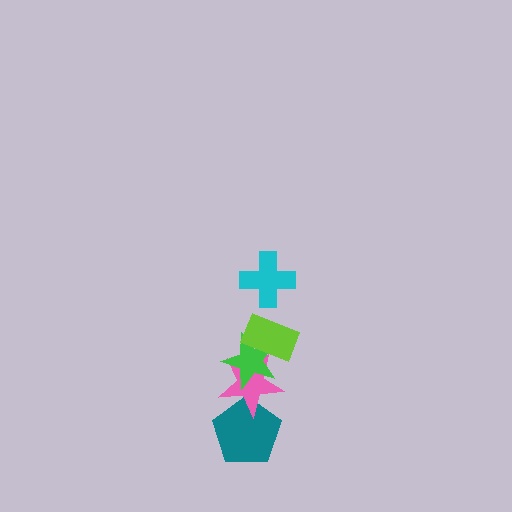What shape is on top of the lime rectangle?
The cyan cross is on top of the lime rectangle.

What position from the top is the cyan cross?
The cyan cross is 1st from the top.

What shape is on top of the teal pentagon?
The pink star is on top of the teal pentagon.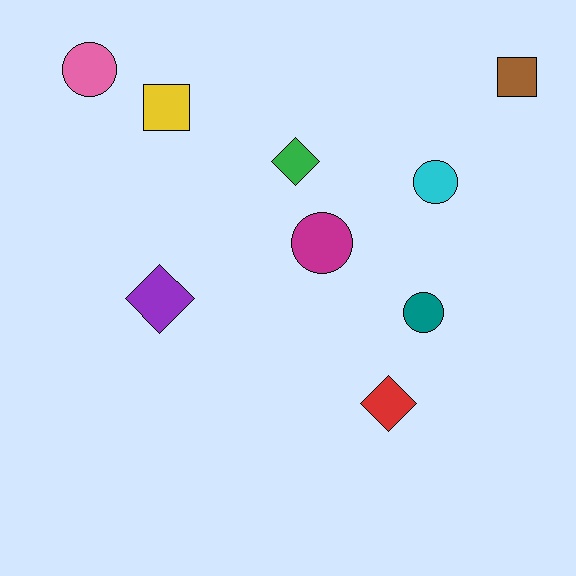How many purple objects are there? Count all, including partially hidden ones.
There is 1 purple object.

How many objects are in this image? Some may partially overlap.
There are 9 objects.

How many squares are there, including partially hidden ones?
There are 2 squares.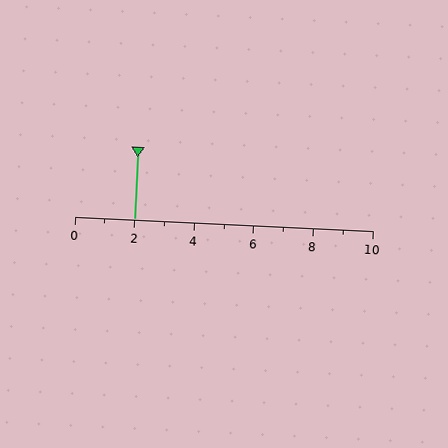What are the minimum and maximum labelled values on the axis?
The axis runs from 0 to 10.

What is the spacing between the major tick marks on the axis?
The major ticks are spaced 2 apart.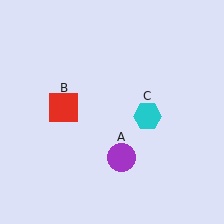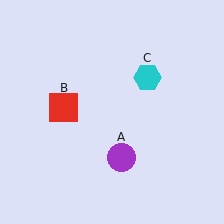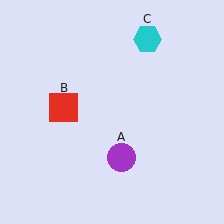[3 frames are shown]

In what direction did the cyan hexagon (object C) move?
The cyan hexagon (object C) moved up.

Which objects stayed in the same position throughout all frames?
Purple circle (object A) and red square (object B) remained stationary.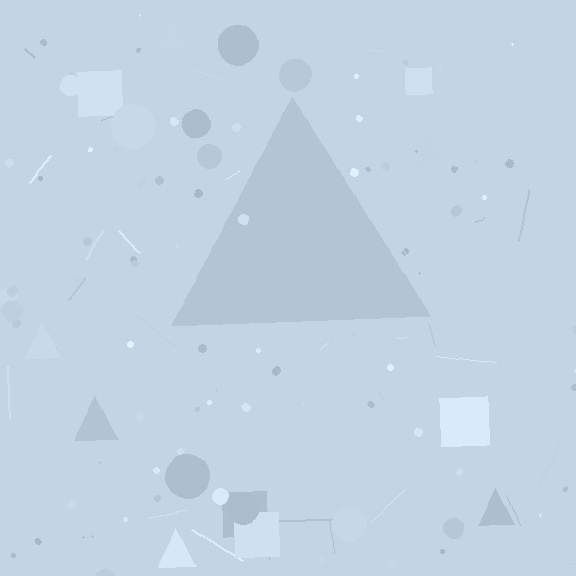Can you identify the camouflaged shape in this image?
The camouflaged shape is a triangle.